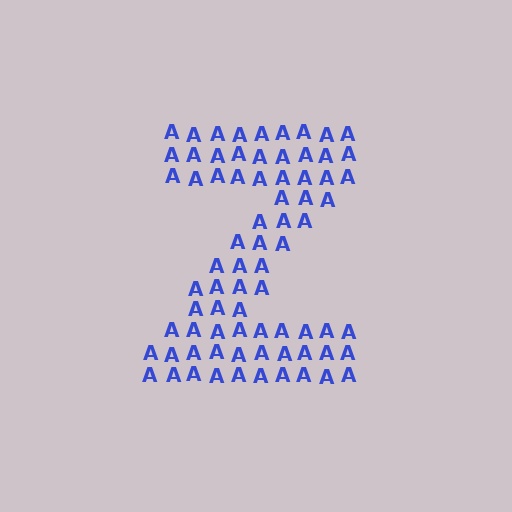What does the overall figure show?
The overall figure shows the letter Z.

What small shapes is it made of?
It is made of small letter A's.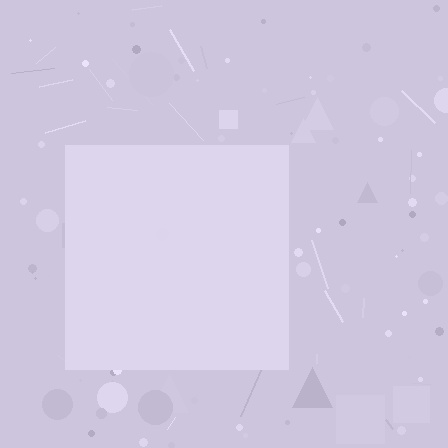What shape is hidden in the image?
A square is hidden in the image.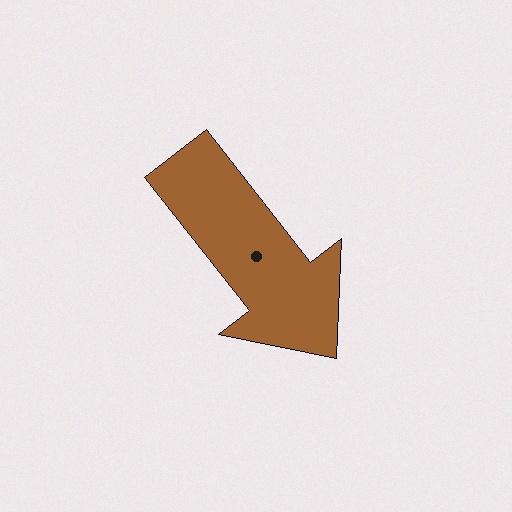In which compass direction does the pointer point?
Southeast.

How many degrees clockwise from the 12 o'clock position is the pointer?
Approximately 142 degrees.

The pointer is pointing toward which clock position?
Roughly 5 o'clock.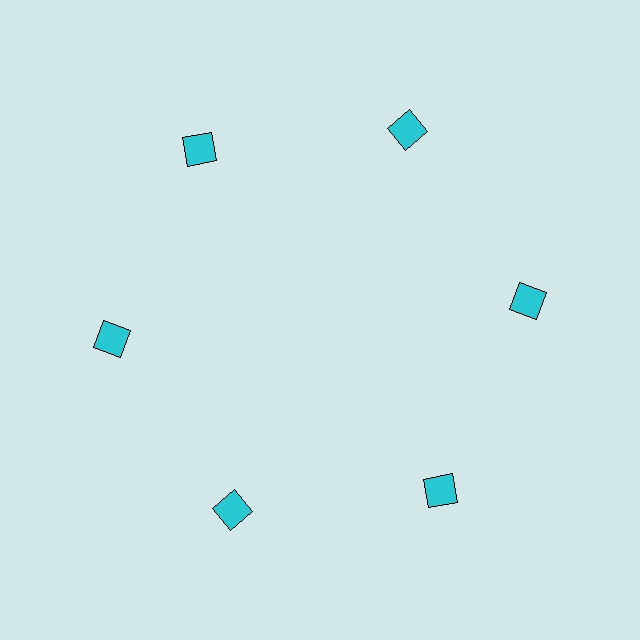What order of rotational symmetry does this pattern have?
This pattern has 6-fold rotational symmetry.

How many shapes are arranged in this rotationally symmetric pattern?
There are 6 shapes, arranged in 6 groups of 1.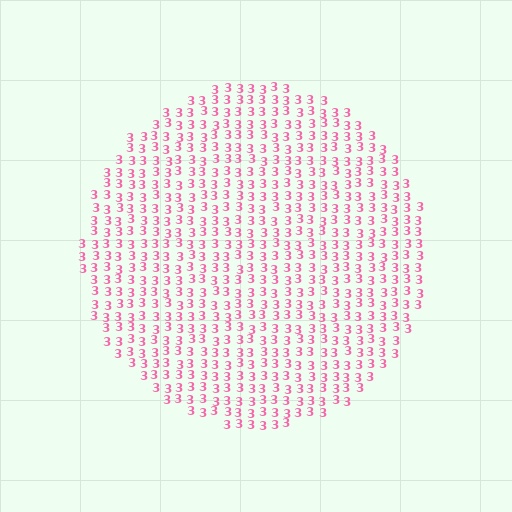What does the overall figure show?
The overall figure shows a circle.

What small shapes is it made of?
It is made of small digit 3's.